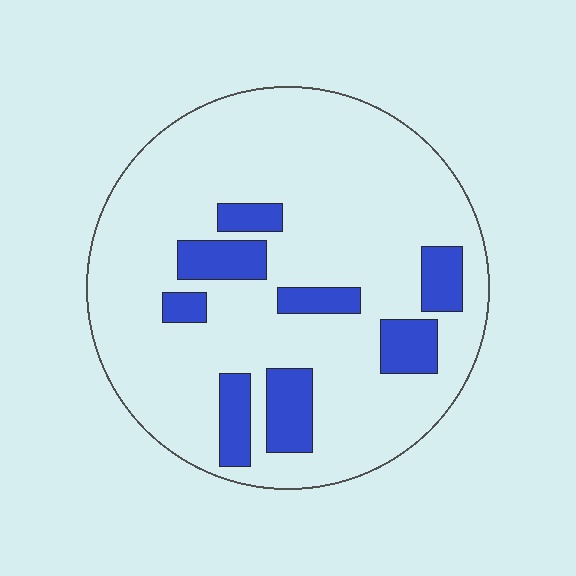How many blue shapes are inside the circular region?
8.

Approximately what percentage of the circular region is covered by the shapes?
Approximately 15%.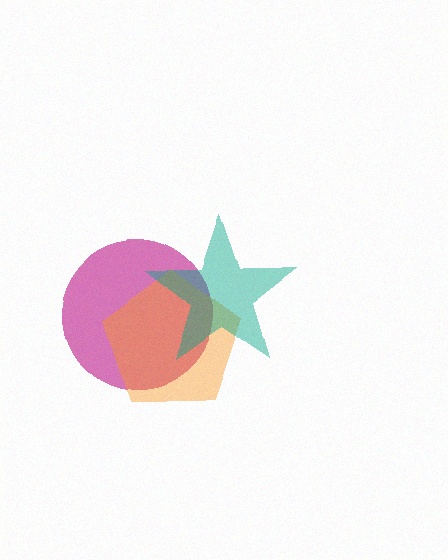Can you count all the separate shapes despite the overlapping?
Yes, there are 3 separate shapes.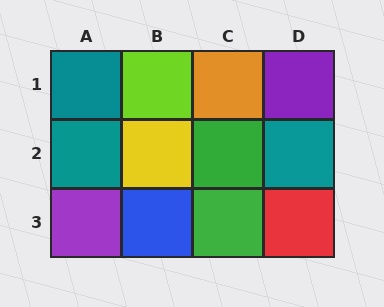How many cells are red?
1 cell is red.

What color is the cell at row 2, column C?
Green.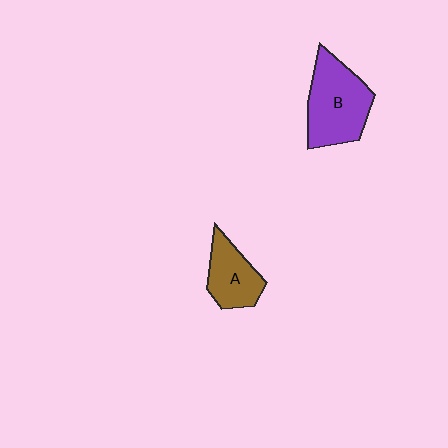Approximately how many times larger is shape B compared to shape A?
Approximately 1.6 times.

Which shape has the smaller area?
Shape A (brown).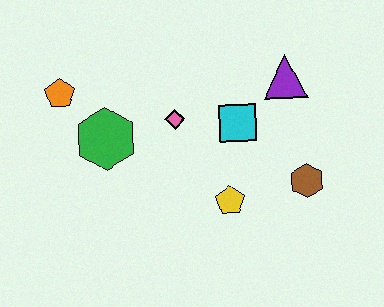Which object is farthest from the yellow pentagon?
The orange pentagon is farthest from the yellow pentagon.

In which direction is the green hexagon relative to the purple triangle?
The green hexagon is to the left of the purple triangle.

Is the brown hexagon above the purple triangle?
No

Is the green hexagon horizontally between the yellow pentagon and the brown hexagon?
No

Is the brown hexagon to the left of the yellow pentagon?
No